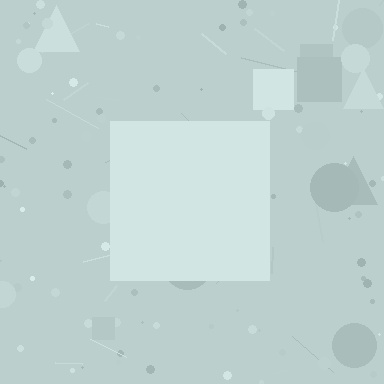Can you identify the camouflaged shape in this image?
The camouflaged shape is a square.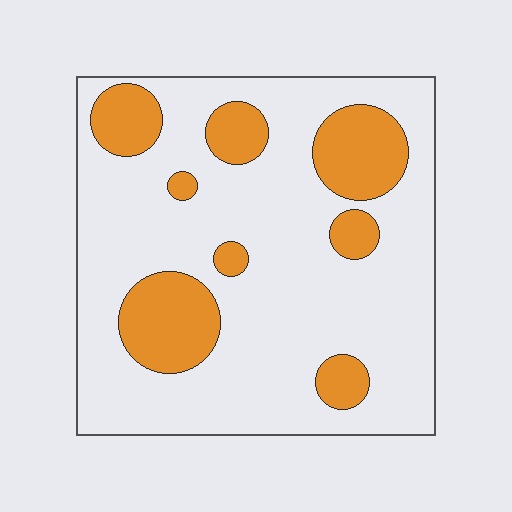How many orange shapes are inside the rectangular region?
8.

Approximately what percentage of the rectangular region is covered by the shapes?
Approximately 25%.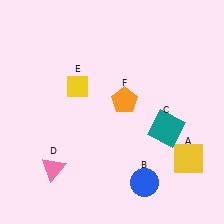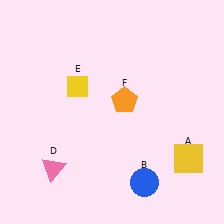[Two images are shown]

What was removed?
The teal square (C) was removed in Image 2.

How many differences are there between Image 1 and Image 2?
There is 1 difference between the two images.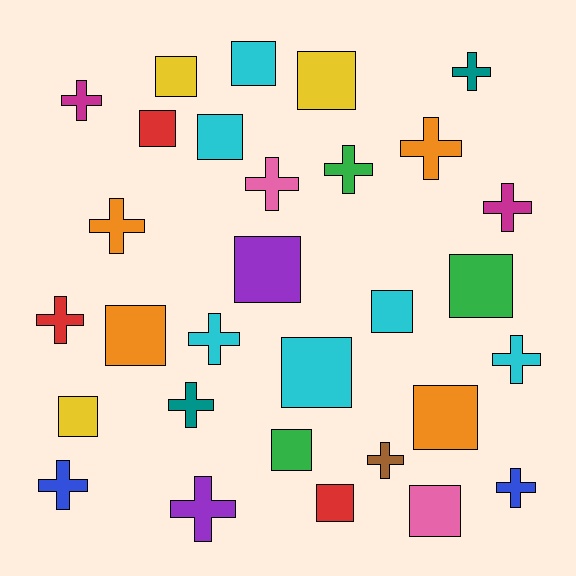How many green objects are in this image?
There are 3 green objects.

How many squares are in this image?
There are 15 squares.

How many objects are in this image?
There are 30 objects.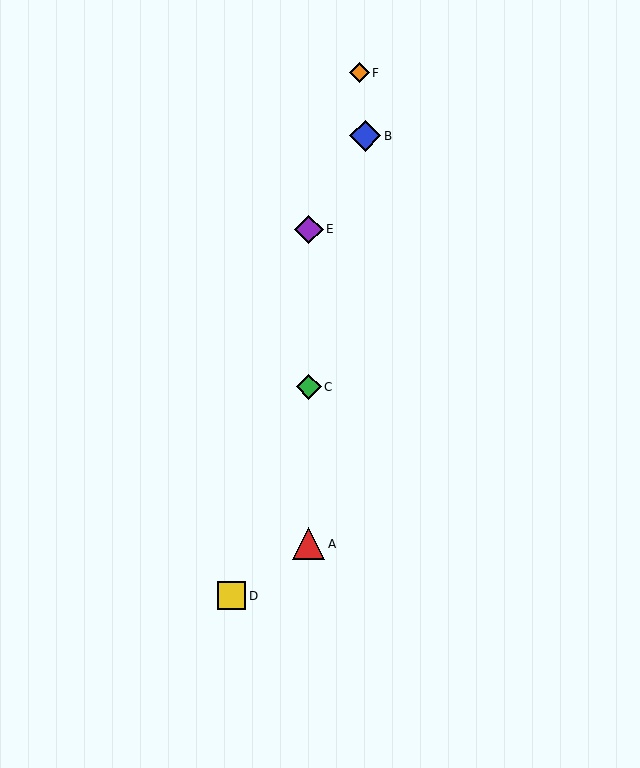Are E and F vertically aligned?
No, E is at x≈309 and F is at x≈359.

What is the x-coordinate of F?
Object F is at x≈359.